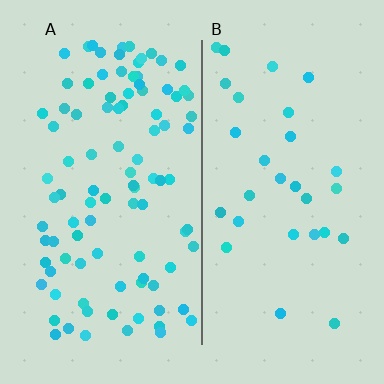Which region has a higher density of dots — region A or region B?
A (the left).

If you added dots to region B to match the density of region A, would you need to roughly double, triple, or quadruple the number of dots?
Approximately triple.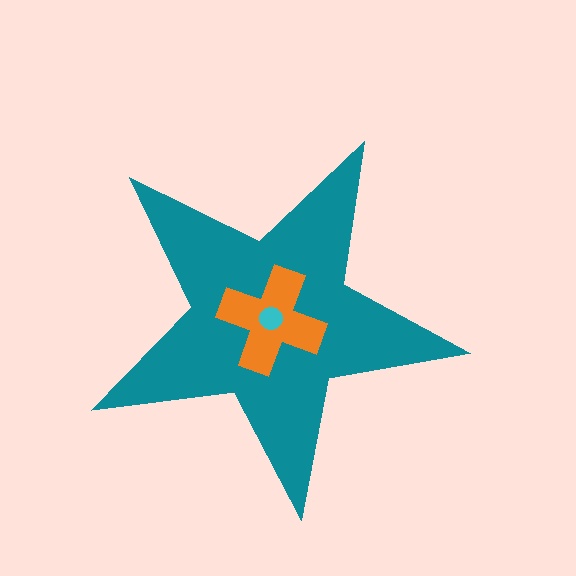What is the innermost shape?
The cyan circle.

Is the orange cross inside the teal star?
Yes.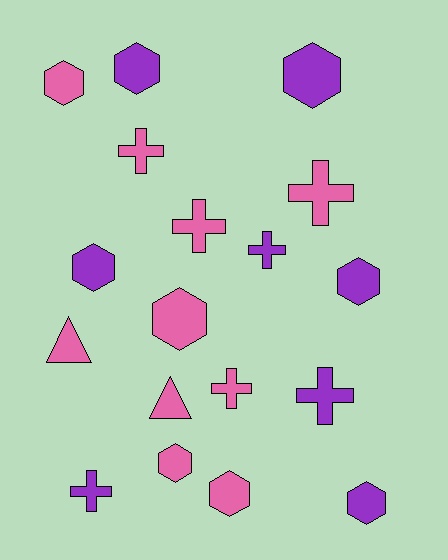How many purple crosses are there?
There are 3 purple crosses.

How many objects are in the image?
There are 18 objects.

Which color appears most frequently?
Pink, with 10 objects.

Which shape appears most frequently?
Hexagon, with 9 objects.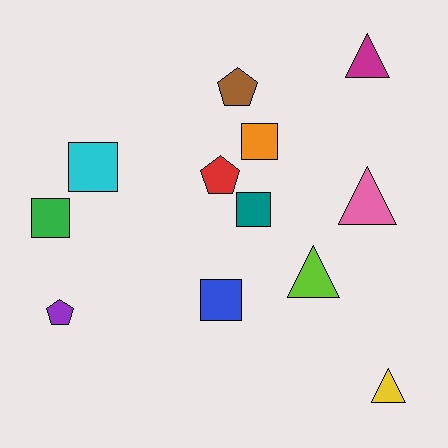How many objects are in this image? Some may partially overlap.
There are 12 objects.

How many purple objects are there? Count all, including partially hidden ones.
There is 1 purple object.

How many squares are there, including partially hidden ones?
There are 5 squares.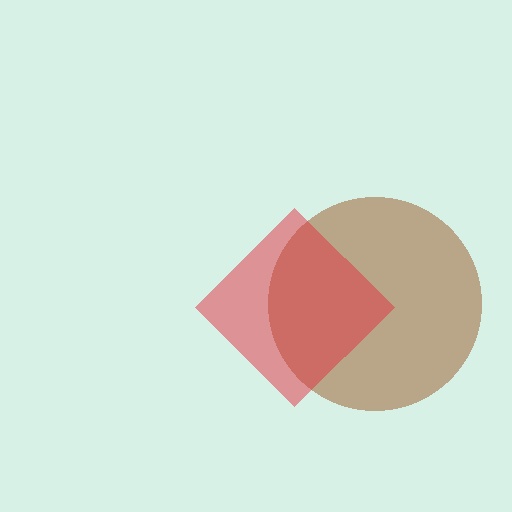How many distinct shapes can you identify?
There are 2 distinct shapes: a brown circle, a red diamond.